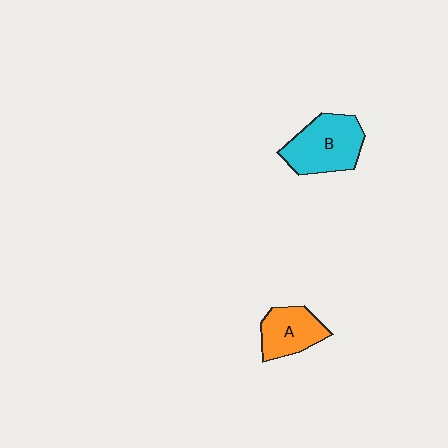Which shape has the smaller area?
Shape A (orange).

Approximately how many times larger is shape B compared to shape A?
Approximately 1.4 times.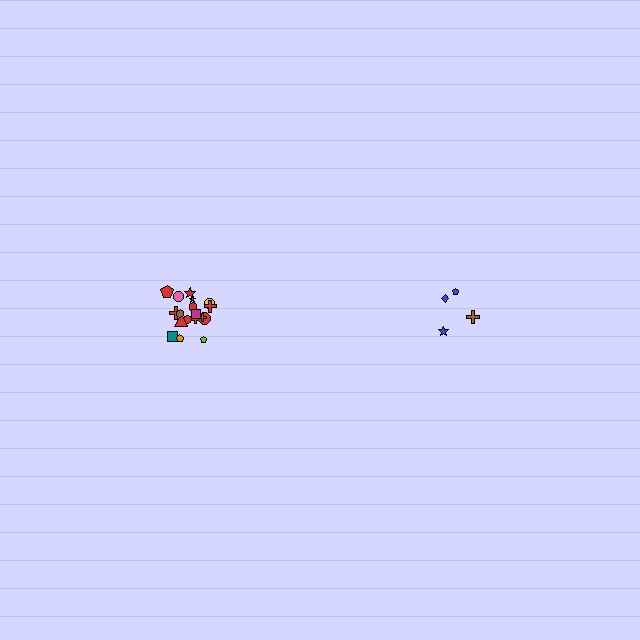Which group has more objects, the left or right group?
The left group.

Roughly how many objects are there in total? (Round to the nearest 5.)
Roughly 20 objects in total.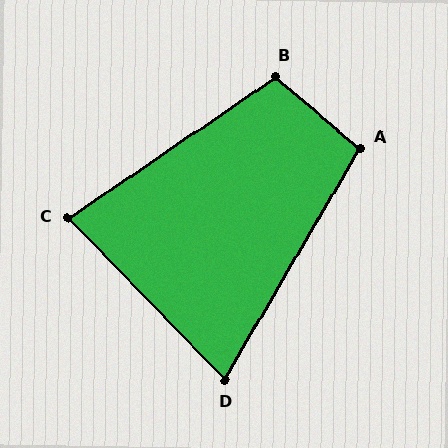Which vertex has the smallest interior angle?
D, at approximately 74 degrees.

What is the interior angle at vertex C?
Approximately 80 degrees (acute).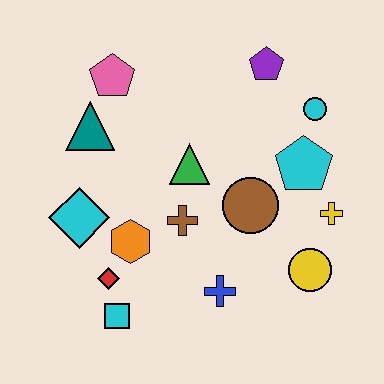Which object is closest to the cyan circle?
The cyan pentagon is closest to the cyan circle.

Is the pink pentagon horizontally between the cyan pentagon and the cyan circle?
No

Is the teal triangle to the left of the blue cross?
Yes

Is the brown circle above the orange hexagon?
Yes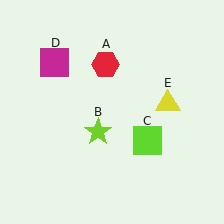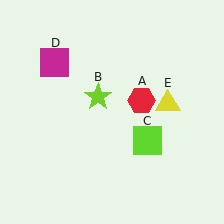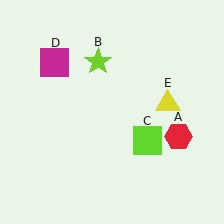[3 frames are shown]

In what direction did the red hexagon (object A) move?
The red hexagon (object A) moved down and to the right.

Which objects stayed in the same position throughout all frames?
Lime square (object C) and magenta square (object D) and yellow triangle (object E) remained stationary.